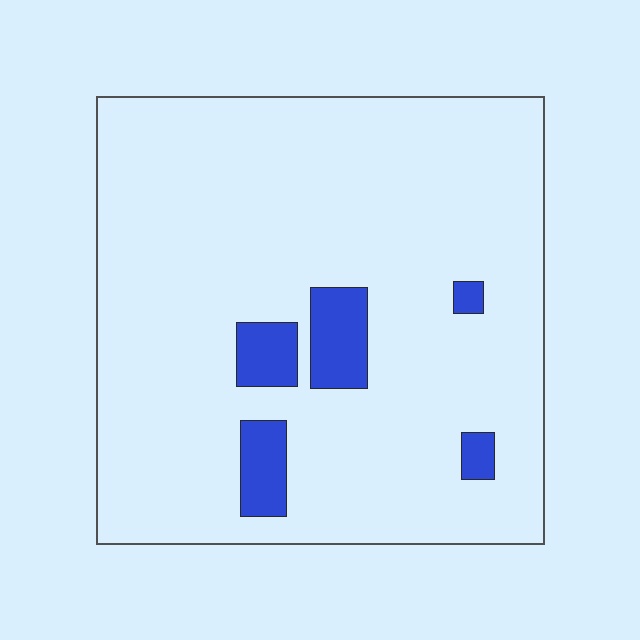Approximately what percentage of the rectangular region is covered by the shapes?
Approximately 10%.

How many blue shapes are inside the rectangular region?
5.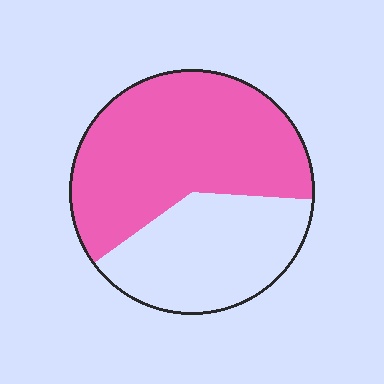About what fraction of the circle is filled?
About three fifths (3/5).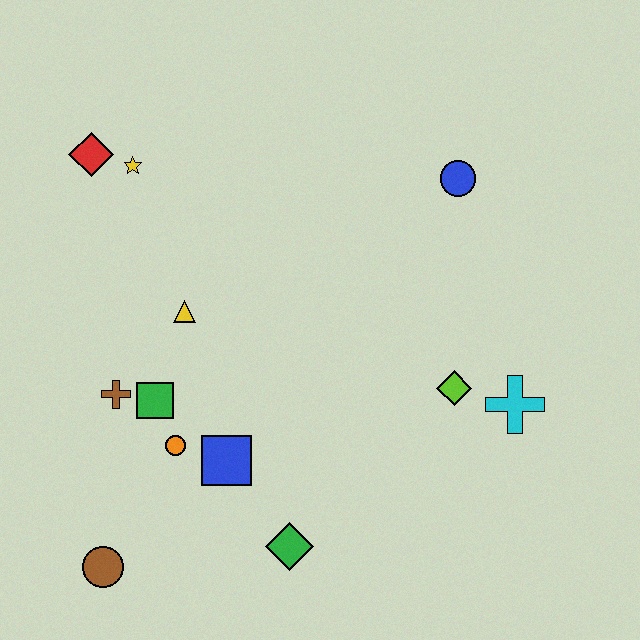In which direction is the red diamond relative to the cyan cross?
The red diamond is to the left of the cyan cross.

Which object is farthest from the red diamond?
The cyan cross is farthest from the red diamond.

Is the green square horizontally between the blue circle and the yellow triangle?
No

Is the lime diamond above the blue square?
Yes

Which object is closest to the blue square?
The orange circle is closest to the blue square.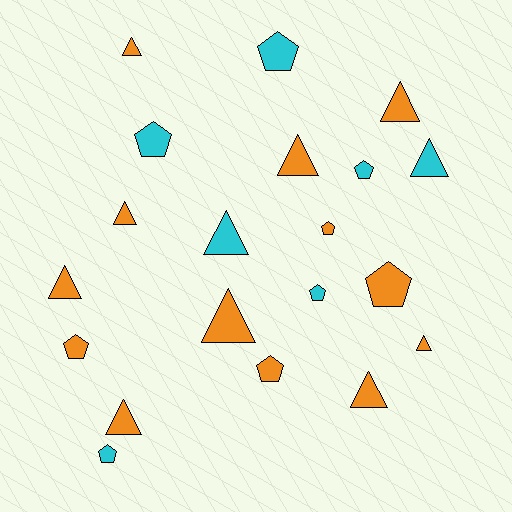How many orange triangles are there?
There are 9 orange triangles.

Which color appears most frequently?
Orange, with 13 objects.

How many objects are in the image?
There are 20 objects.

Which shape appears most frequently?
Triangle, with 11 objects.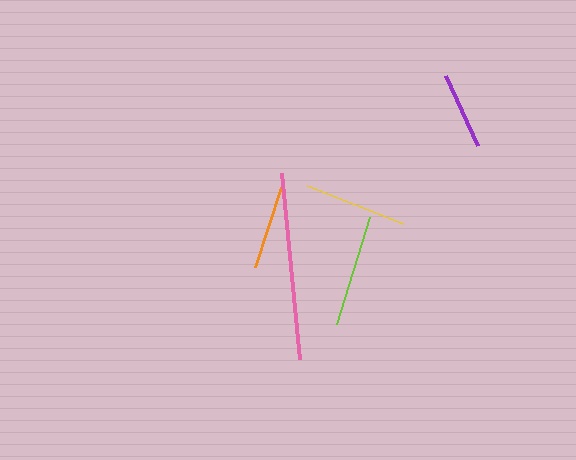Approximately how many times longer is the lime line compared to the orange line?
The lime line is approximately 1.3 times the length of the orange line.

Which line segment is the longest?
The pink line is the longest at approximately 187 pixels.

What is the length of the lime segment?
The lime segment is approximately 113 pixels long.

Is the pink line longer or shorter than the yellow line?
The pink line is longer than the yellow line.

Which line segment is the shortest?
The purple line is the shortest at approximately 77 pixels.